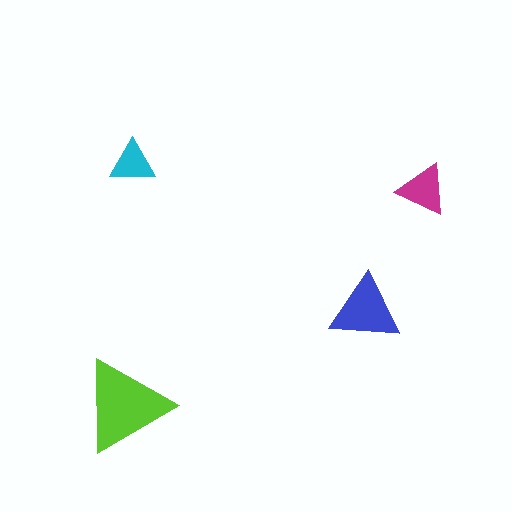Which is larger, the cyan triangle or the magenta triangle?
The magenta one.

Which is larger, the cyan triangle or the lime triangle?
The lime one.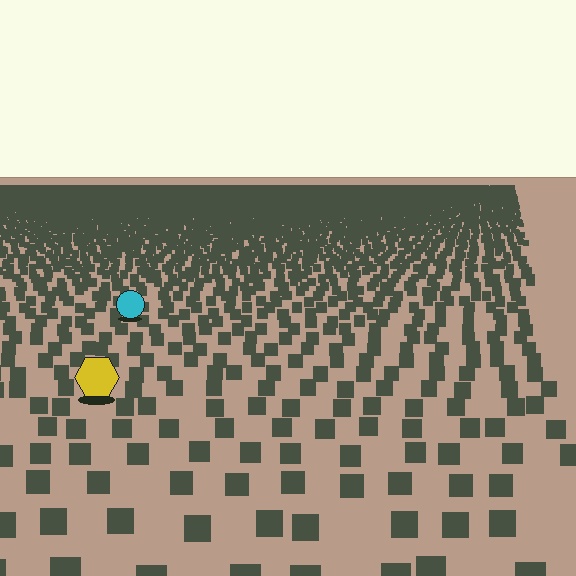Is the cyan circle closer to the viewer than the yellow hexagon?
No. The yellow hexagon is closer — you can tell from the texture gradient: the ground texture is coarser near it.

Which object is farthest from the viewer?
The cyan circle is farthest from the viewer. It appears smaller and the ground texture around it is denser.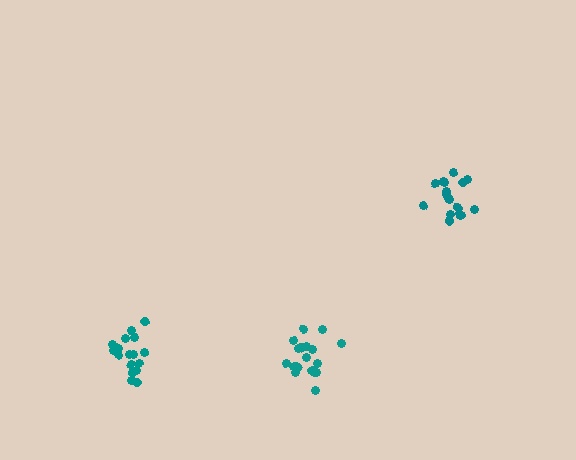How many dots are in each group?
Group 1: 18 dots, Group 2: 19 dots, Group 3: 19 dots (56 total).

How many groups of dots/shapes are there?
There are 3 groups.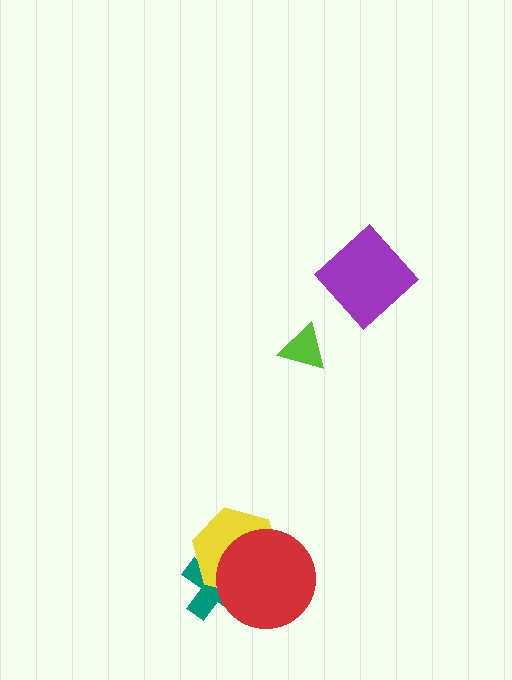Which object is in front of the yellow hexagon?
The red circle is in front of the yellow hexagon.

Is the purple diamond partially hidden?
No, no other shape covers it.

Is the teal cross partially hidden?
Yes, it is partially covered by another shape.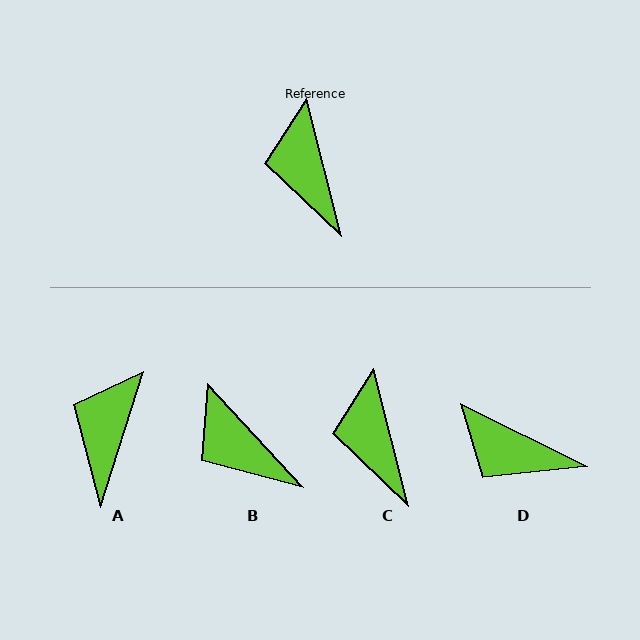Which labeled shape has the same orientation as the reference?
C.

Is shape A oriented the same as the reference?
No, it is off by about 32 degrees.